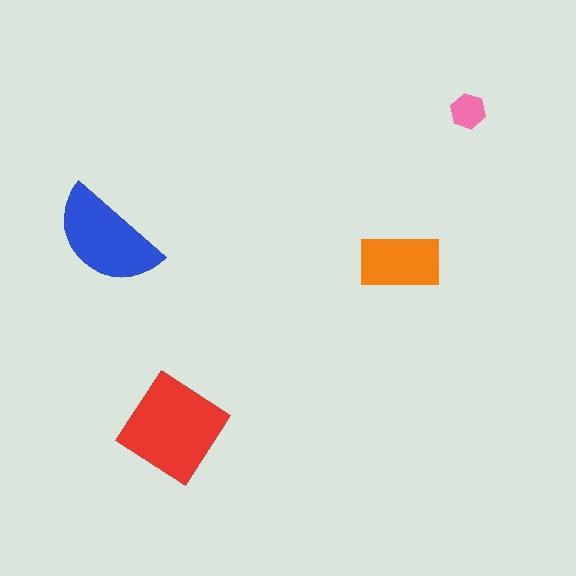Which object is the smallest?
The pink hexagon.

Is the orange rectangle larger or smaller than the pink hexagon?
Larger.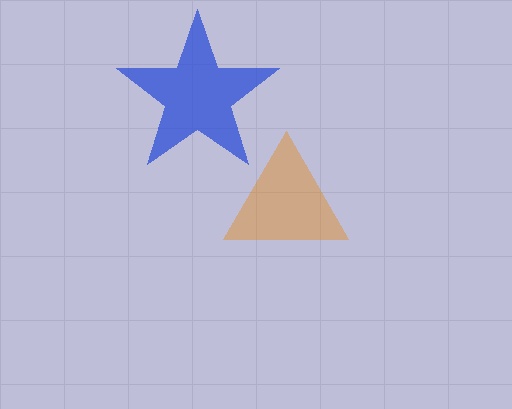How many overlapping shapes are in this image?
There are 2 overlapping shapes in the image.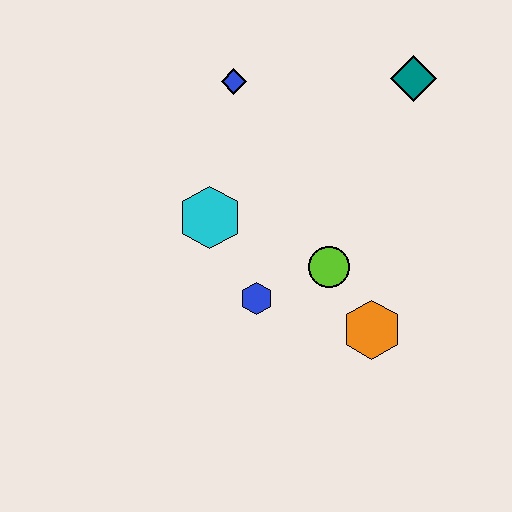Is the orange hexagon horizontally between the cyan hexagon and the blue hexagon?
No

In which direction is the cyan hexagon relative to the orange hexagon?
The cyan hexagon is to the left of the orange hexagon.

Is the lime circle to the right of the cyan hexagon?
Yes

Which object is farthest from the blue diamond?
The orange hexagon is farthest from the blue diamond.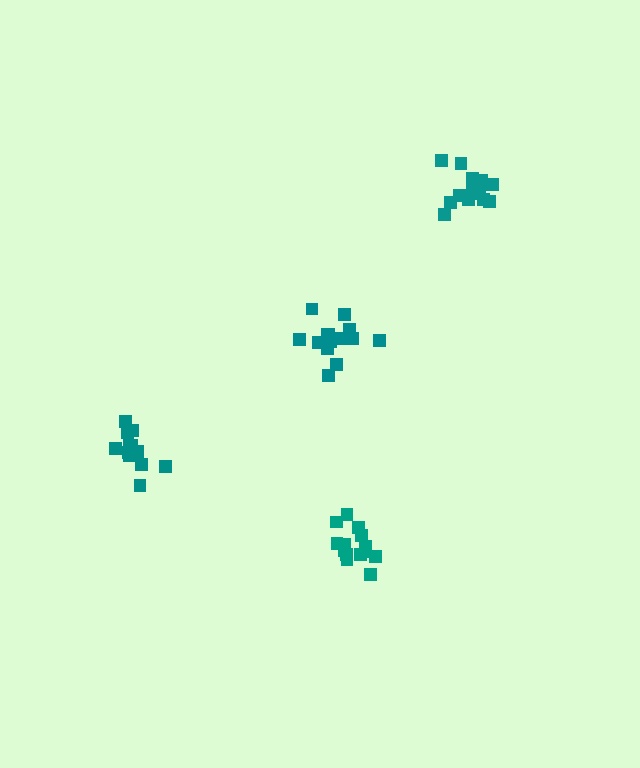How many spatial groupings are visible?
There are 4 spatial groupings.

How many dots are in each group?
Group 1: 14 dots, Group 2: 12 dots, Group 3: 15 dots, Group 4: 13 dots (54 total).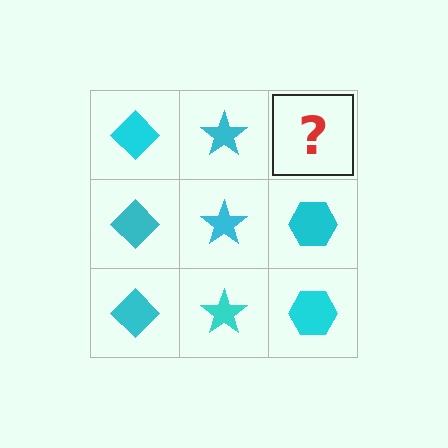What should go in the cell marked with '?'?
The missing cell should contain a cyan hexagon.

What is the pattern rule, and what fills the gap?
The rule is that each column has a consistent shape. The gap should be filled with a cyan hexagon.